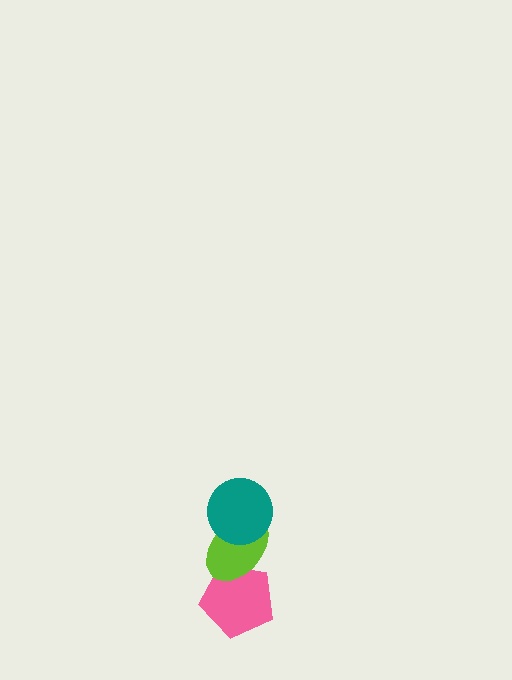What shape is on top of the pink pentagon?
The lime ellipse is on top of the pink pentagon.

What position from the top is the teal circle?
The teal circle is 1st from the top.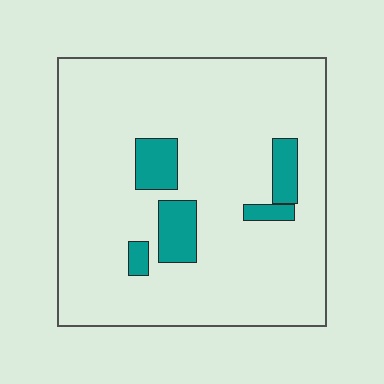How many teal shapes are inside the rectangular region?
5.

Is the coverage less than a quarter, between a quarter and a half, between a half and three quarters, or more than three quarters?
Less than a quarter.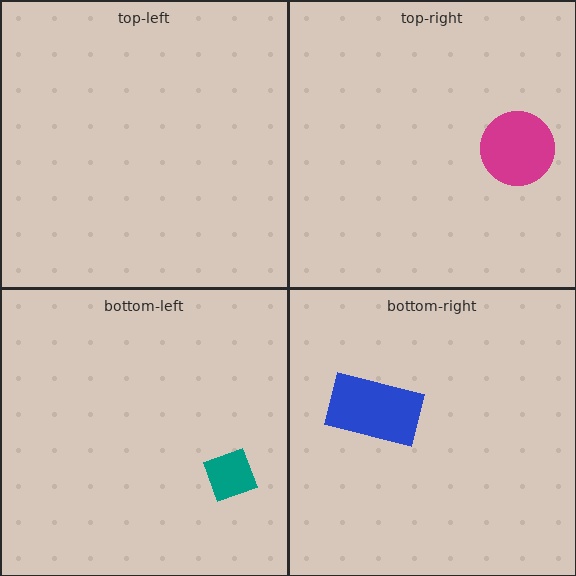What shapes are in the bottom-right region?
The blue rectangle.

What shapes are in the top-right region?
The magenta circle.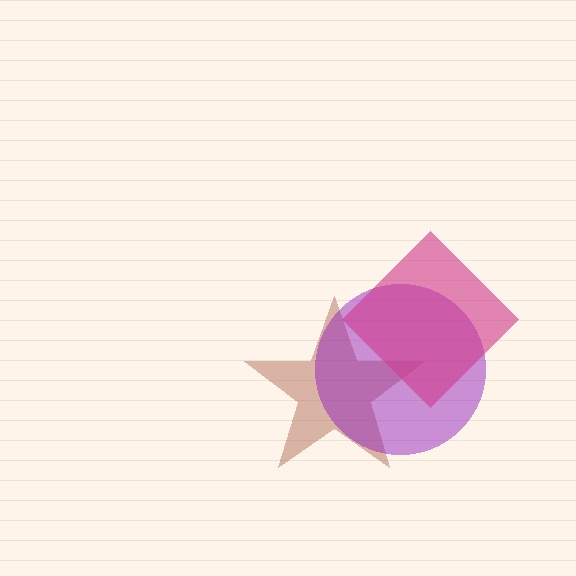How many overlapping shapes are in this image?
There are 3 overlapping shapes in the image.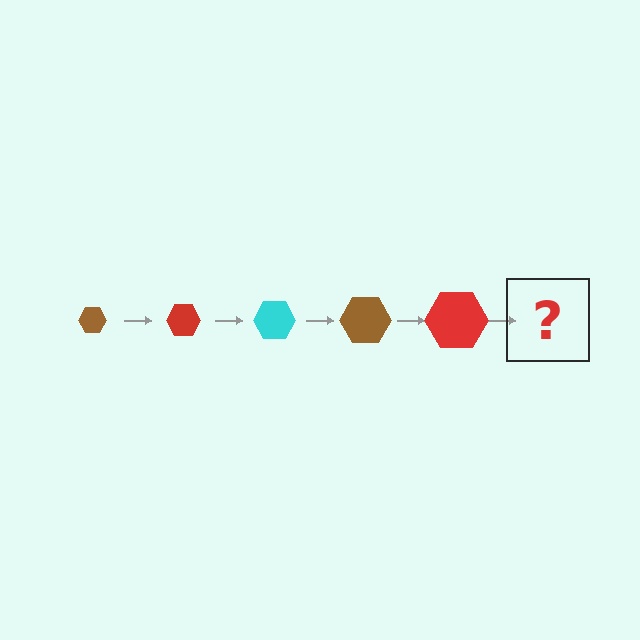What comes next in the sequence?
The next element should be a cyan hexagon, larger than the previous one.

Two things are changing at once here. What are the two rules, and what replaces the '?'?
The two rules are that the hexagon grows larger each step and the color cycles through brown, red, and cyan. The '?' should be a cyan hexagon, larger than the previous one.